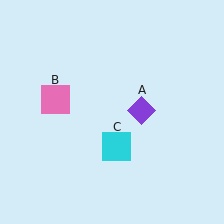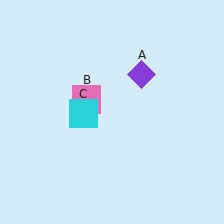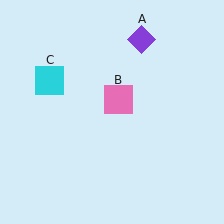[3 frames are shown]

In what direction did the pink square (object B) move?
The pink square (object B) moved right.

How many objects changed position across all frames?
3 objects changed position: purple diamond (object A), pink square (object B), cyan square (object C).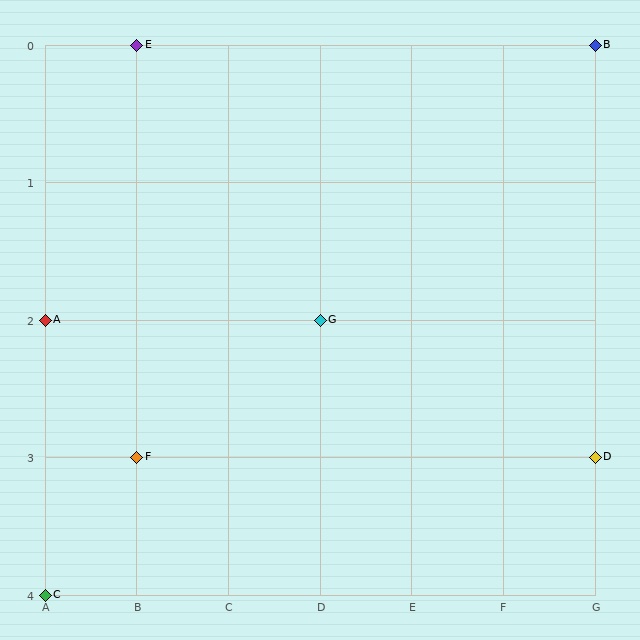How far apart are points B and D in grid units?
Points B and D are 3 rows apart.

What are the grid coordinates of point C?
Point C is at grid coordinates (A, 4).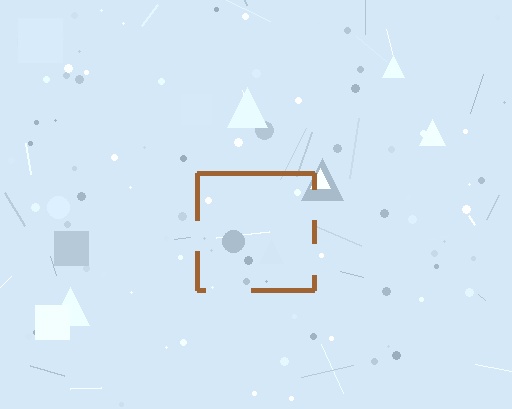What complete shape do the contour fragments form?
The contour fragments form a square.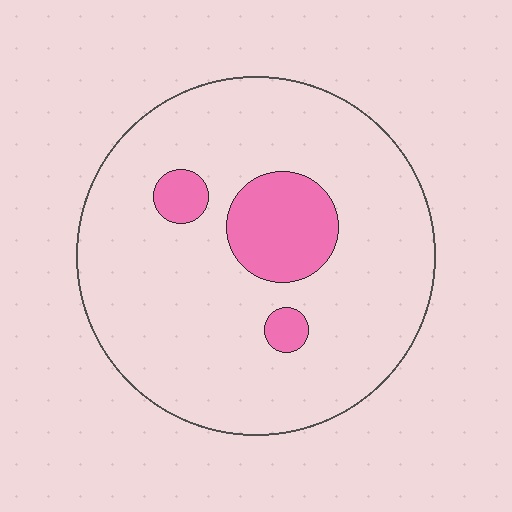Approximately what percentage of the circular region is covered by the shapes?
Approximately 15%.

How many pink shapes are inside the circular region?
3.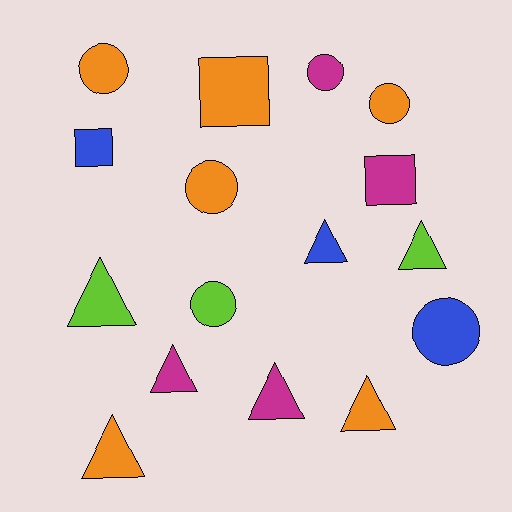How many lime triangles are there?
There are 2 lime triangles.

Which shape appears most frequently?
Triangle, with 7 objects.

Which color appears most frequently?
Orange, with 6 objects.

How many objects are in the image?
There are 16 objects.